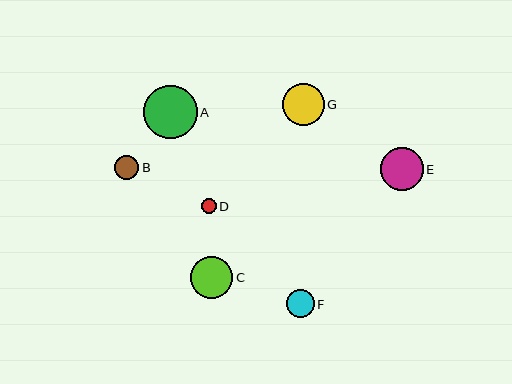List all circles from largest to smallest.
From largest to smallest: A, E, G, C, F, B, D.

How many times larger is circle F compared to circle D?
Circle F is approximately 1.9 times the size of circle D.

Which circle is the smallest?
Circle D is the smallest with a size of approximately 15 pixels.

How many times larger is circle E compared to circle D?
Circle E is approximately 2.9 times the size of circle D.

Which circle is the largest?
Circle A is the largest with a size of approximately 54 pixels.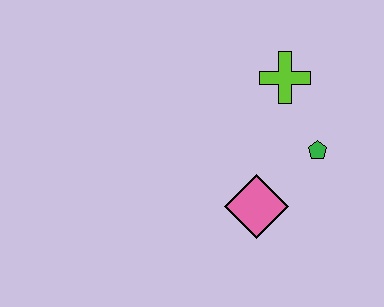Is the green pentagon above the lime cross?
No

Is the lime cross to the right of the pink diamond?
Yes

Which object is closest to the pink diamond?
The green pentagon is closest to the pink diamond.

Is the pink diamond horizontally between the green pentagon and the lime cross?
No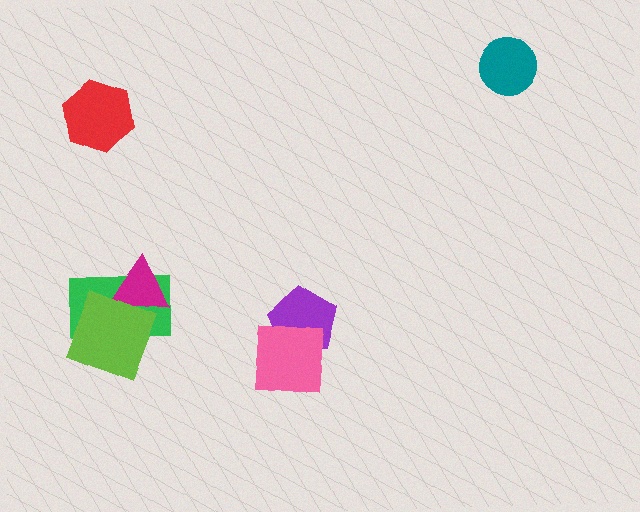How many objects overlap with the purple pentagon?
1 object overlaps with the purple pentagon.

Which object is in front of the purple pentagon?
The pink square is in front of the purple pentagon.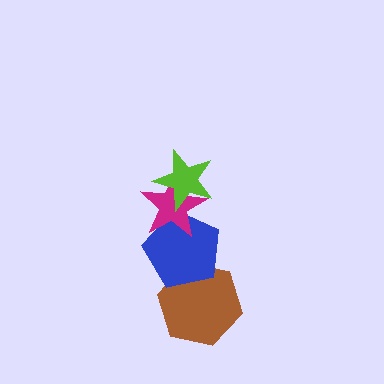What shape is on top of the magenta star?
The lime star is on top of the magenta star.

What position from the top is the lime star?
The lime star is 1st from the top.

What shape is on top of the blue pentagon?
The magenta star is on top of the blue pentagon.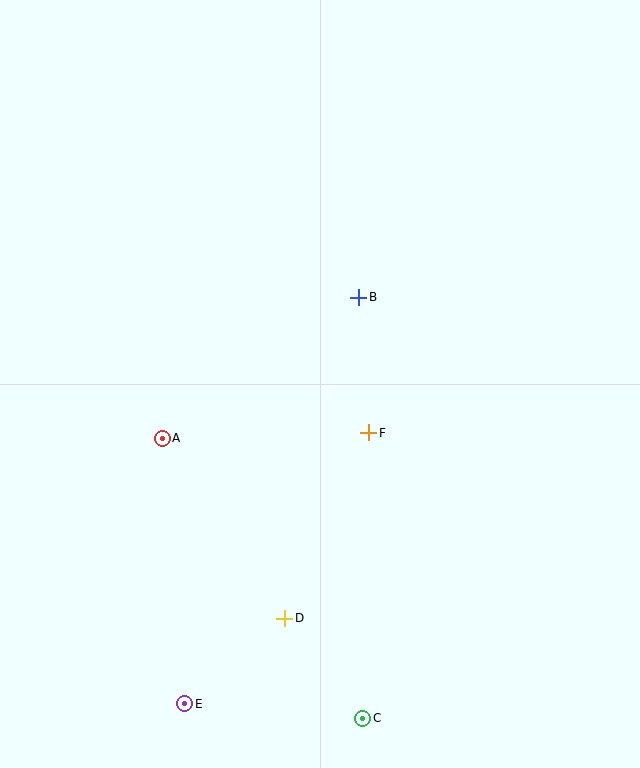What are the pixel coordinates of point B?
Point B is at (359, 297).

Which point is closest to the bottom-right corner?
Point C is closest to the bottom-right corner.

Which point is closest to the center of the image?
Point F at (369, 433) is closest to the center.